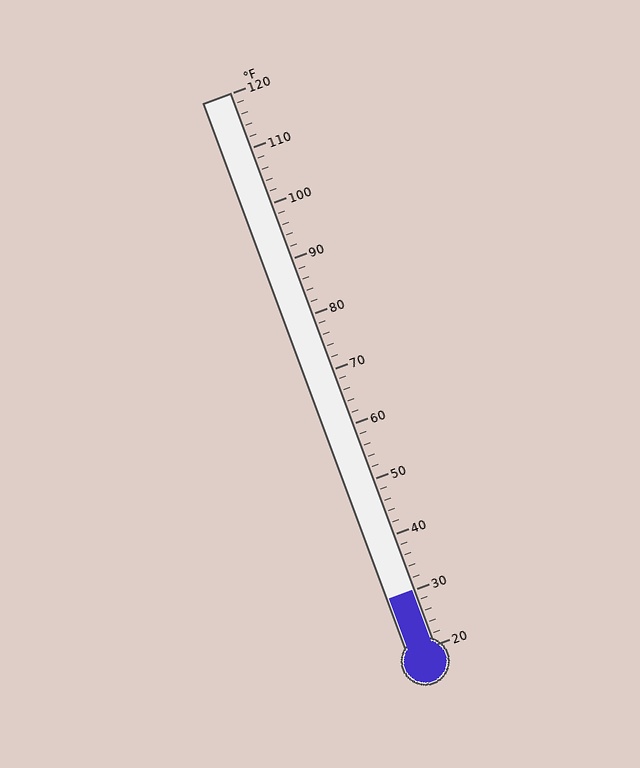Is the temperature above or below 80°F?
The temperature is below 80°F.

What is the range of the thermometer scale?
The thermometer scale ranges from 20°F to 120°F.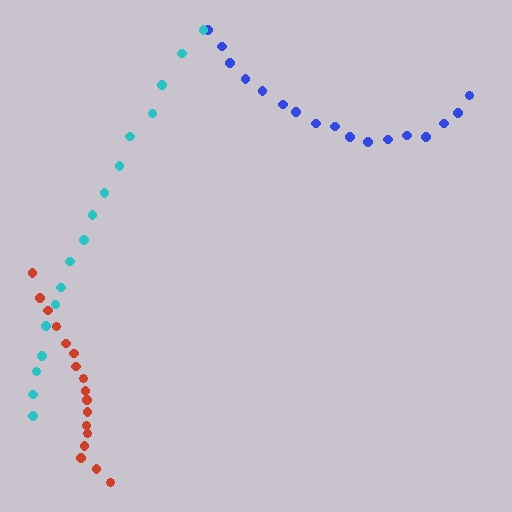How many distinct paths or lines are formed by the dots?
There are 3 distinct paths.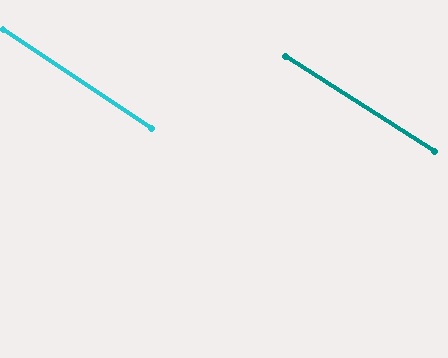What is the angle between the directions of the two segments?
Approximately 1 degree.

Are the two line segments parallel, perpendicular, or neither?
Parallel — their directions differ by only 1.2°.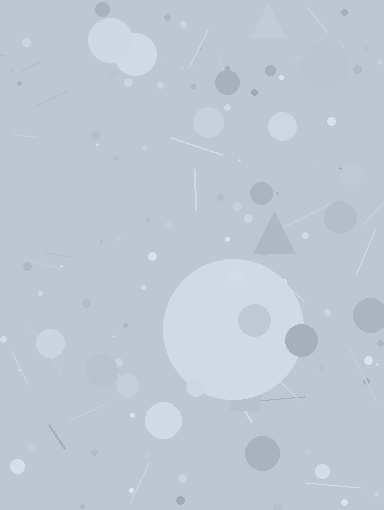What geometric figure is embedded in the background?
A circle is embedded in the background.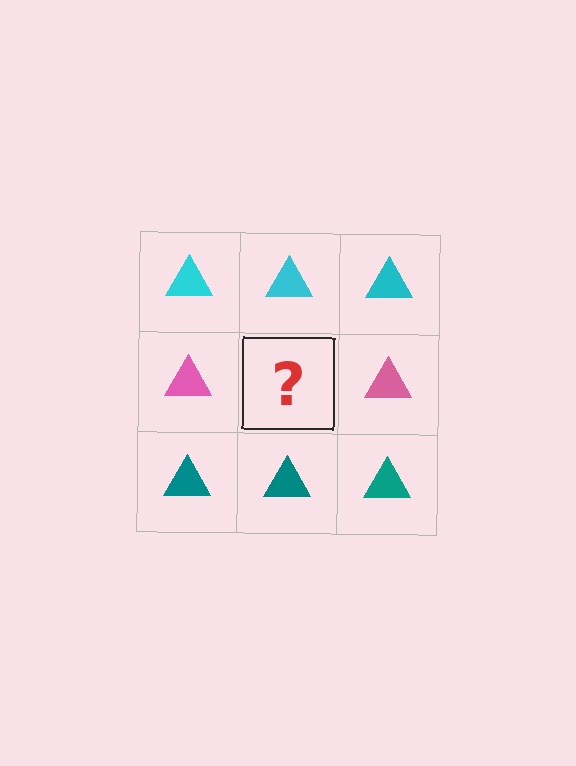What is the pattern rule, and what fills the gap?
The rule is that each row has a consistent color. The gap should be filled with a pink triangle.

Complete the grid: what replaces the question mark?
The question mark should be replaced with a pink triangle.